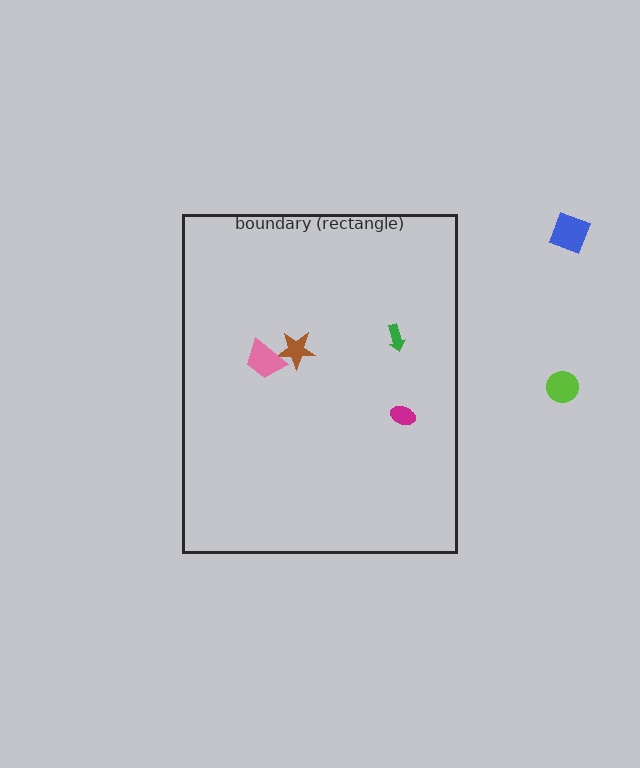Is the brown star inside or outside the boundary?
Inside.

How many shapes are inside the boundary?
4 inside, 2 outside.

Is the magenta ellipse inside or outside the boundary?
Inside.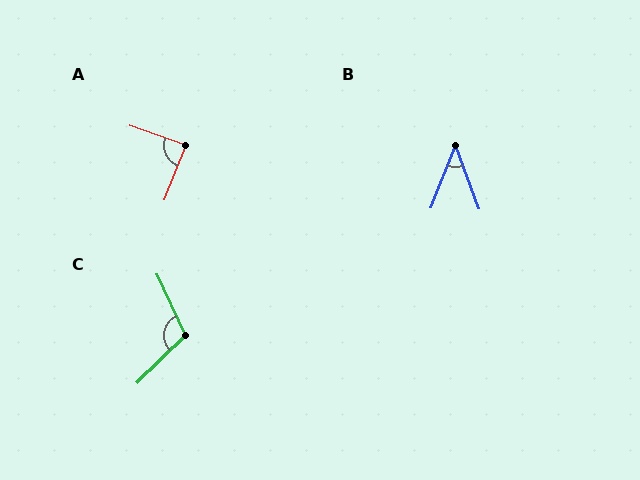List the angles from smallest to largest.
B (42°), A (88°), C (109°).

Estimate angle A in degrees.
Approximately 88 degrees.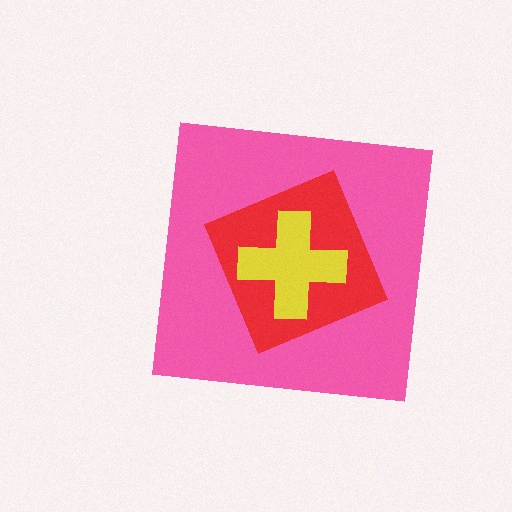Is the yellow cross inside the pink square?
Yes.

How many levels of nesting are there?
3.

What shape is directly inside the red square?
The yellow cross.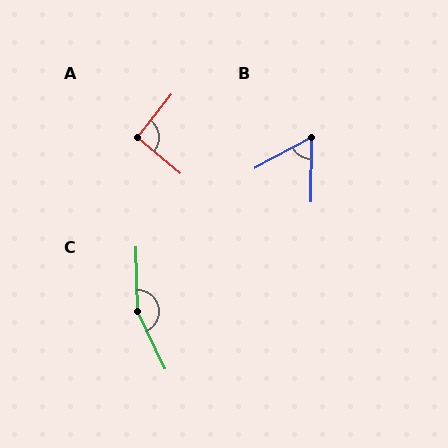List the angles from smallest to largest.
B (61°), A (91°), C (155°).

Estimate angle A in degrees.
Approximately 91 degrees.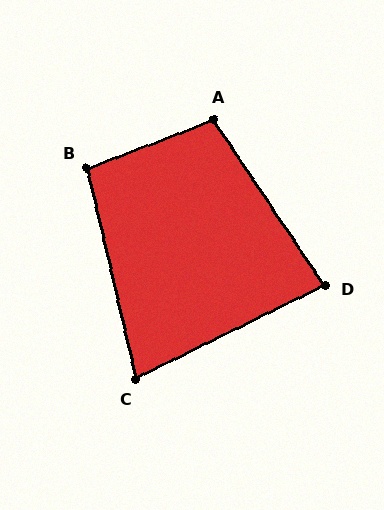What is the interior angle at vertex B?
Approximately 97 degrees (obtuse).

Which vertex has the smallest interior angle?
C, at approximately 77 degrees.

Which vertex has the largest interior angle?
A, at approximately 103 degrees.